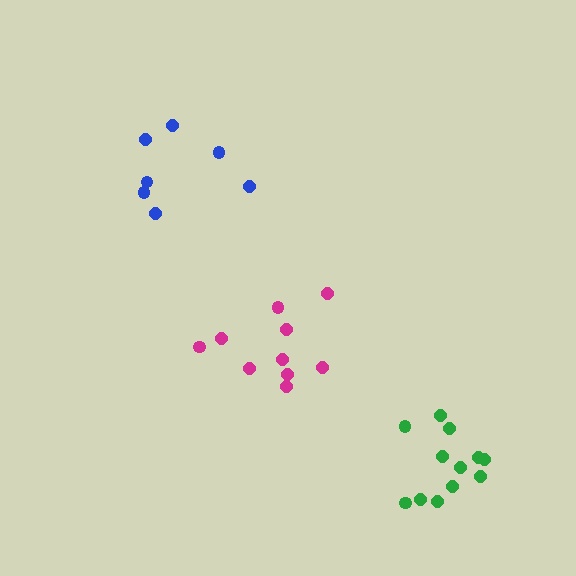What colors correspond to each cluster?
The clusters are colored: magenta, blue, green.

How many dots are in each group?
Group 1: 10 dots, Group 2: 7 dots, Group 3: 12 dots (29 total).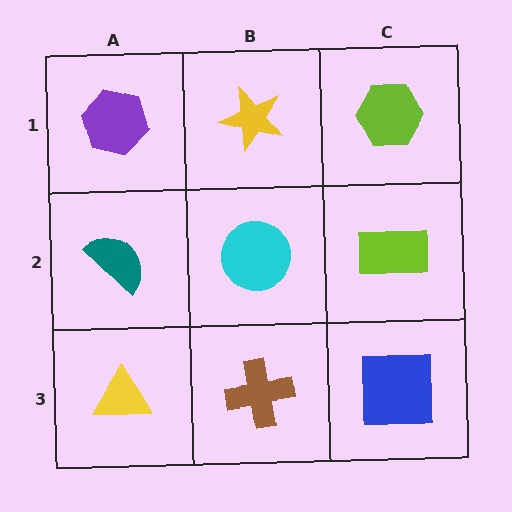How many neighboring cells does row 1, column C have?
2.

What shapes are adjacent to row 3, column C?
A lime rectangle (row 2, column C), a brown cross (row 3, column B).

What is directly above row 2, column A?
A purple hexagon.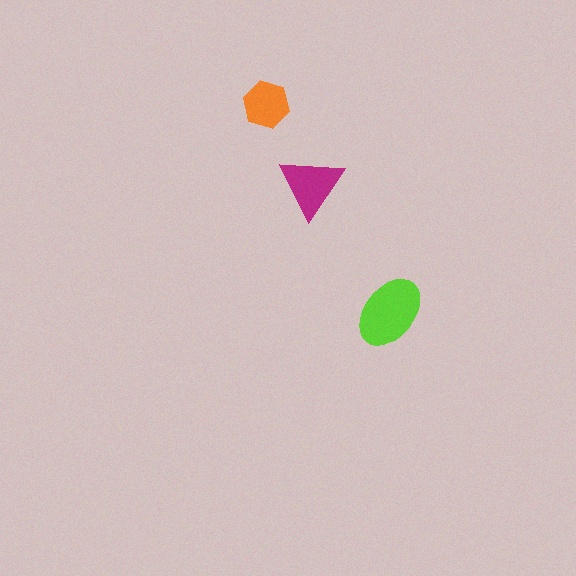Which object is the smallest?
The orange hexagon.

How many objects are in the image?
There are 3 objects in the image.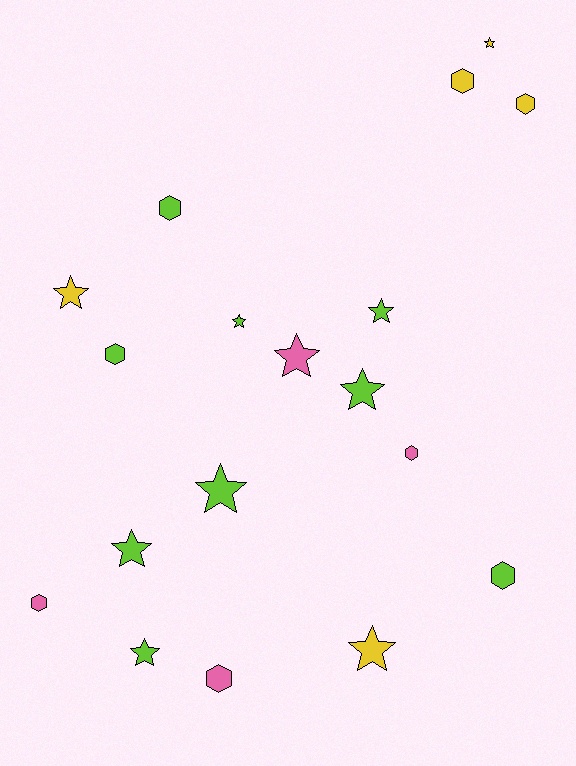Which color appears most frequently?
Lime, with 9 objects.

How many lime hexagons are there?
There are 3 lime hexagons.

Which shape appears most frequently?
Star, with 10 objects.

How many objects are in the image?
There are 18 objects.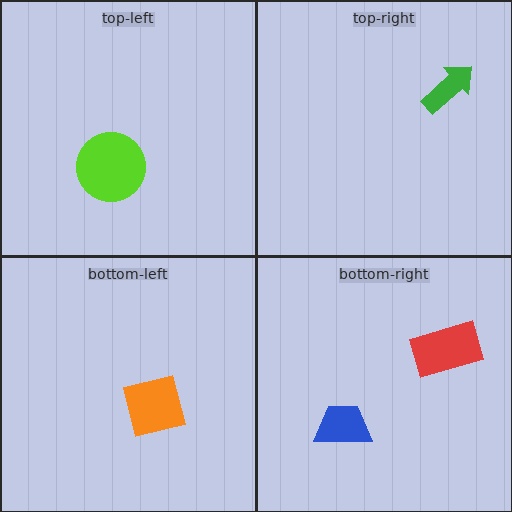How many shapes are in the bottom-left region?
1.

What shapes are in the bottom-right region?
The blue trapezoid, the red rectangle.